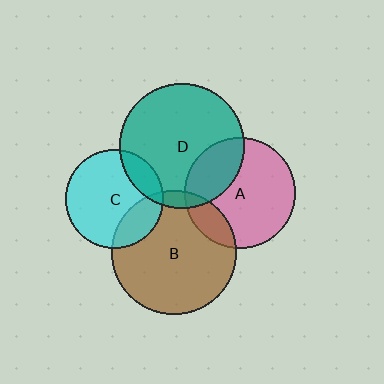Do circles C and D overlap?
Yes.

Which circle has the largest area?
Circle D (teal).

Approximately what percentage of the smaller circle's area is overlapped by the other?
Approximately 15%.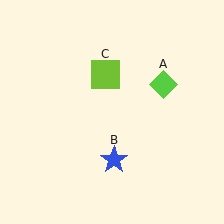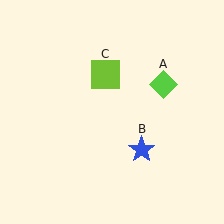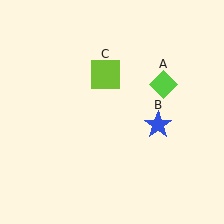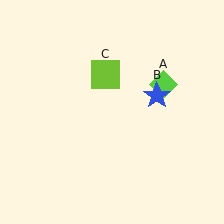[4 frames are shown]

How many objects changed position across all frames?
1 object changed position: blue star (object B).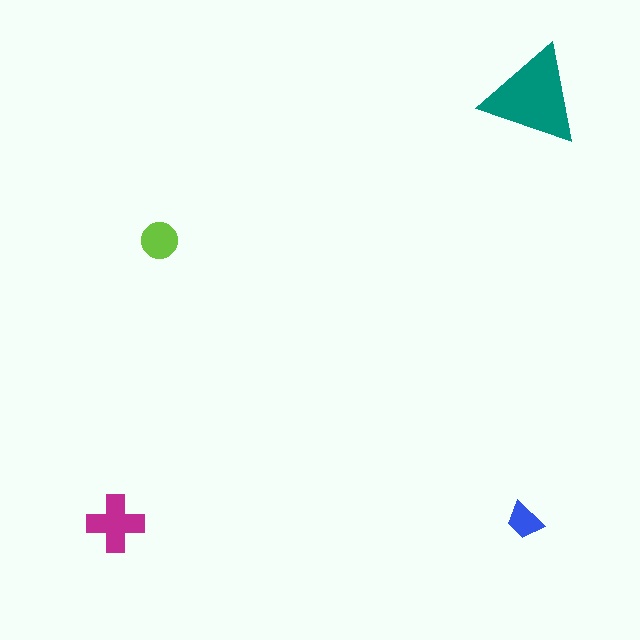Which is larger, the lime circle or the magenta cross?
The magenta cross.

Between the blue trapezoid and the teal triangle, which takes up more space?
The teal triangle.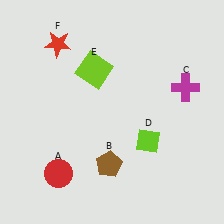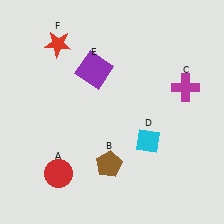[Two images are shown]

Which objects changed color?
D changed from lime to cyan. E changed from lime to purple.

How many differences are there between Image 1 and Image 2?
There are 2 differences between the two images.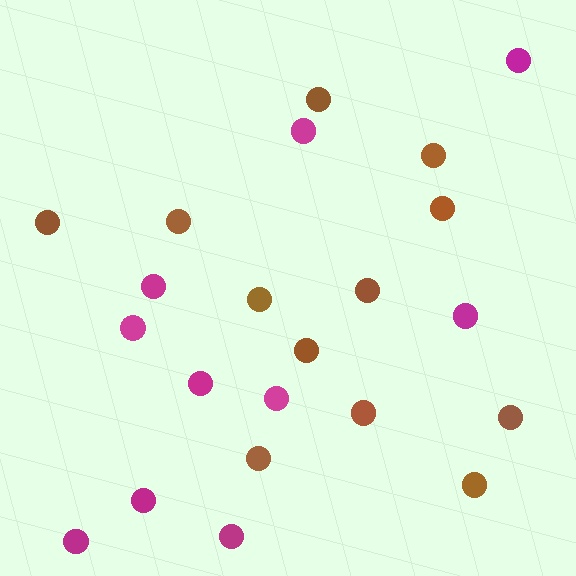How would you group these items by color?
There are 2 groups: one group of brown circles (12) and one group of magenta circles (10).